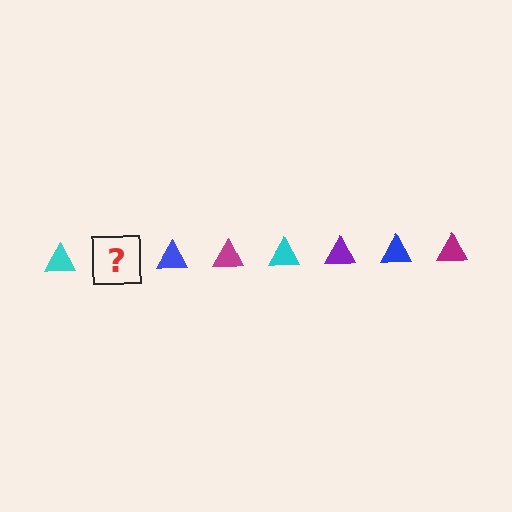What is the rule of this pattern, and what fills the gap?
The rule is that the pattern cycles through cyan, purple, blue, magenta triangles. The gap should be filled with a purple triangle.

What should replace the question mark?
The question mark should be replaced with a purple triangle.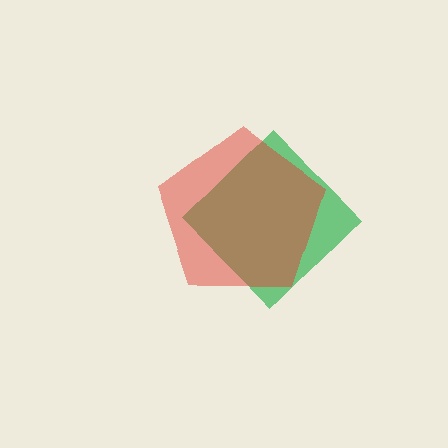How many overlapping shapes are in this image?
There are 2 overlapping shapes in the image.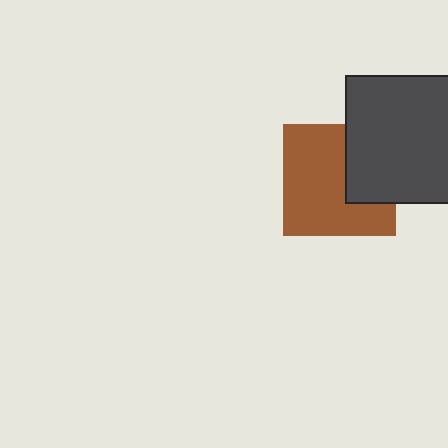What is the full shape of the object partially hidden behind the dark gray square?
The partially hidden object is a brown square.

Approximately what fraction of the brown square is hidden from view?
Roughly 32% of the brown square is hidden behind the dark gray square.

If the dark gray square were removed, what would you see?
You would see the complete brown square.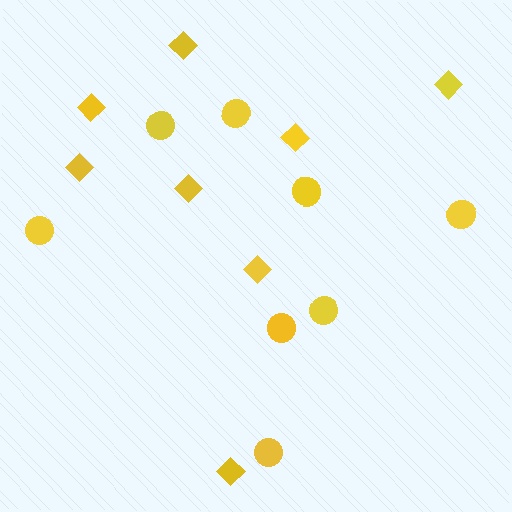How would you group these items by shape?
There are 2 groups: one group of diamonds (8) and one group of circles (8).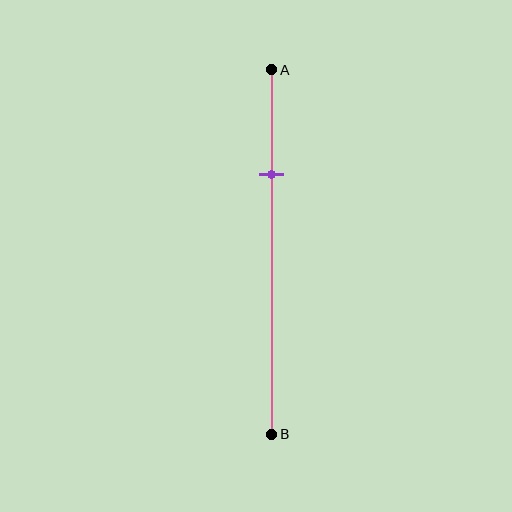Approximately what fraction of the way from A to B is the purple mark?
The purple mark is approximately 30% of the way from A to B.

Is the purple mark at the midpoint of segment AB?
No, the mark is at about 30% from A, not at the 50% midpoint.